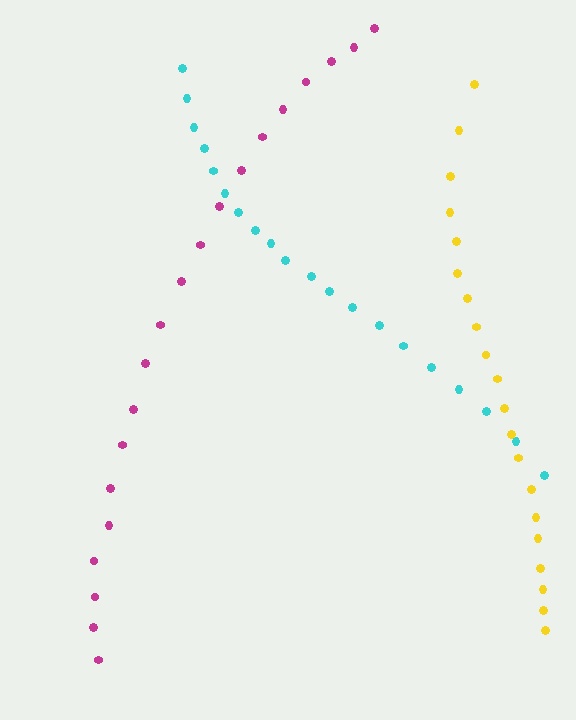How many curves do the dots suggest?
There are 3 distinct paths.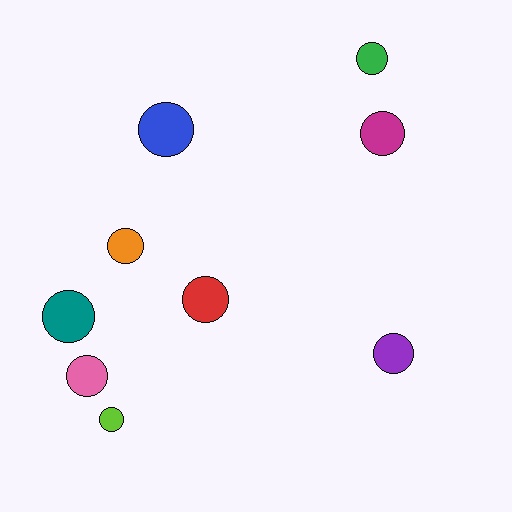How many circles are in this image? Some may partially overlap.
There are 9 circles.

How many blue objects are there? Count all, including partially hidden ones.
There is 1 blue object.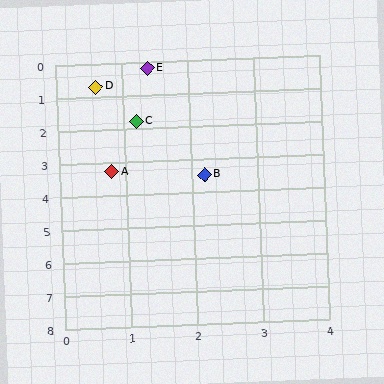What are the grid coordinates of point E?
Point E is at approximately (1.4, 0.2).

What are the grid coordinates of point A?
Point A is at approximately (0.8, 3.3).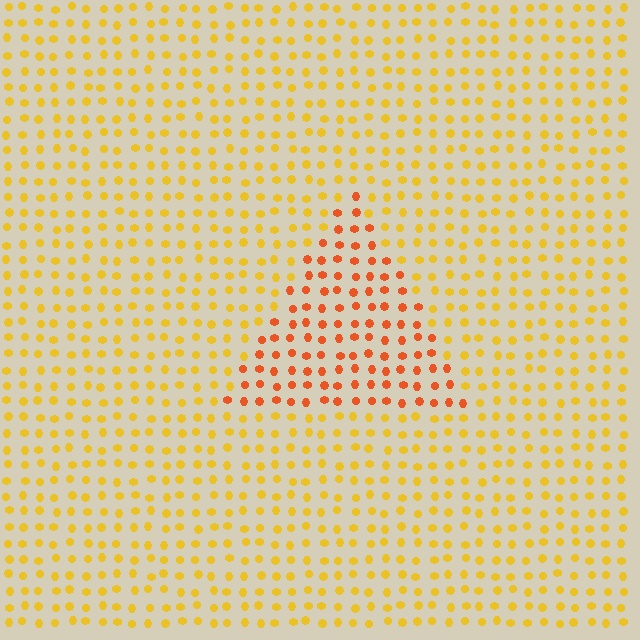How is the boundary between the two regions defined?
The boundary is defined purely by a slight shift in hue (about 33 degrees). Spacing, size, and orientation are identical on both sides.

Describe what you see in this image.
The image is filled with small yellow elements in a uniform arrangement. A triangle-shaped region is visible where the elements are tinted to a slightly different hue, forming a subtle color boundary.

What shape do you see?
I see a triangle.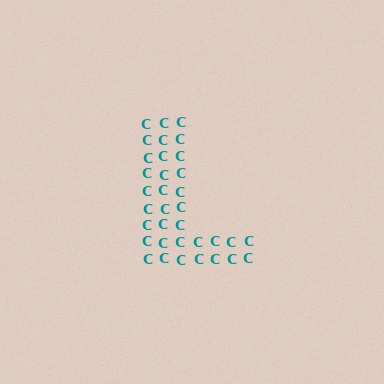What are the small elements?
The small elements are letter C's.